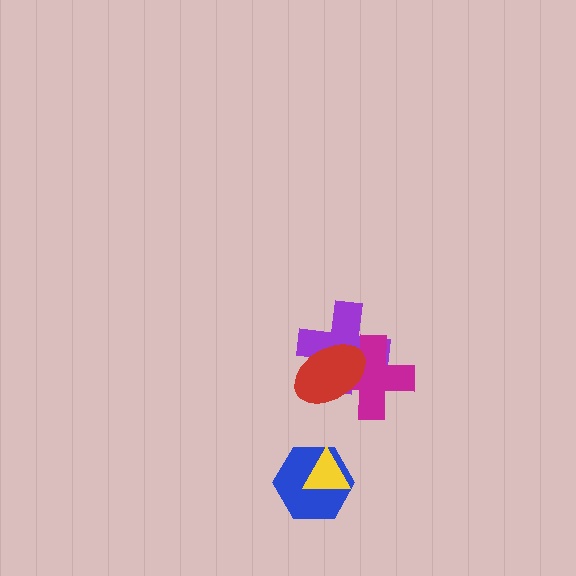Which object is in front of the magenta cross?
The red ellipse is in front of the magenta cross.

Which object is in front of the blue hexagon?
The yellow triangle is in front of the blue hexagon.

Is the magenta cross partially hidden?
Yes, it is partially covered by another shape.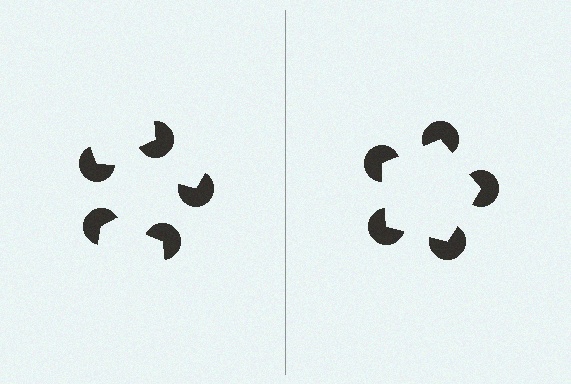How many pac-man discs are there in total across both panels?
10 — 5 on each side.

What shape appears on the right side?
An illusory pentagon.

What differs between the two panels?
The pac-man discs are positioned identically on both sides; only the wedge orientations differ. On the right they align to a pentagon; on the left they are misaligned.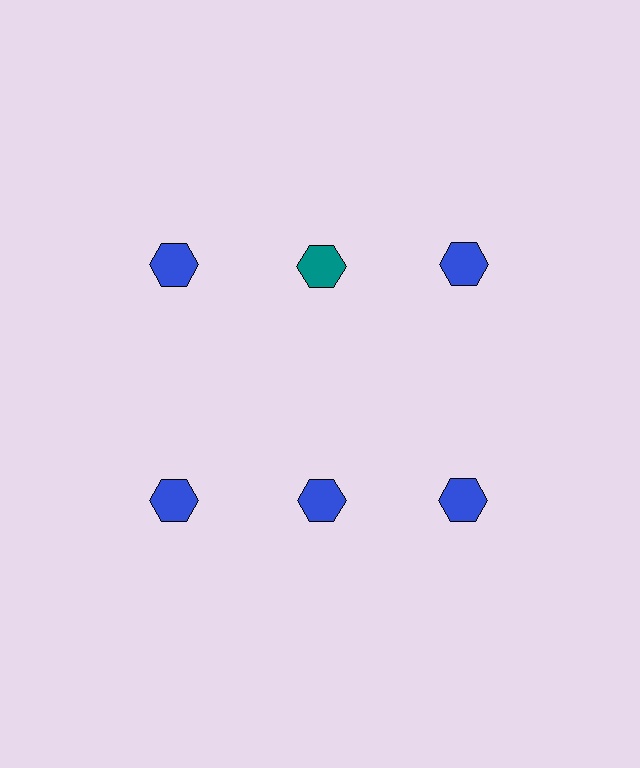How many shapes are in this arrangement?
There are 6 shapes arranged in a grid pattern.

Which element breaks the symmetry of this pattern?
The teal hexagon in the top row, second from left column breaks the symmetry. All other shapes are blue hexagons.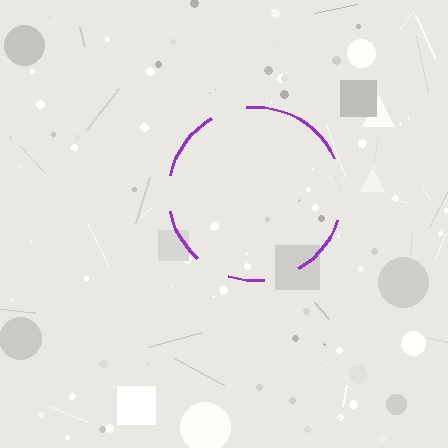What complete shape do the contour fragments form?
The contour fragments form a circle.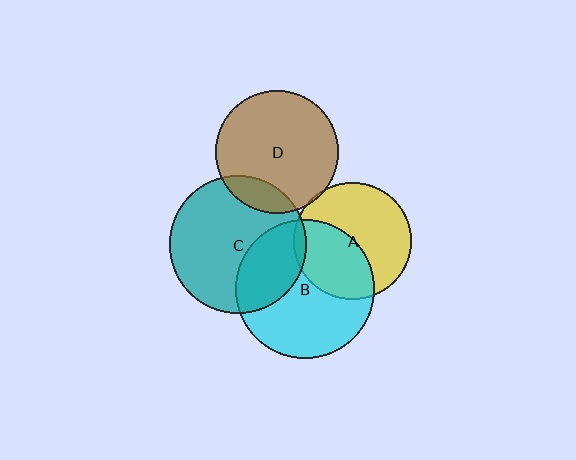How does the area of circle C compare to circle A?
Approximately 1.4 times.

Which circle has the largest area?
Circle B (cyan).